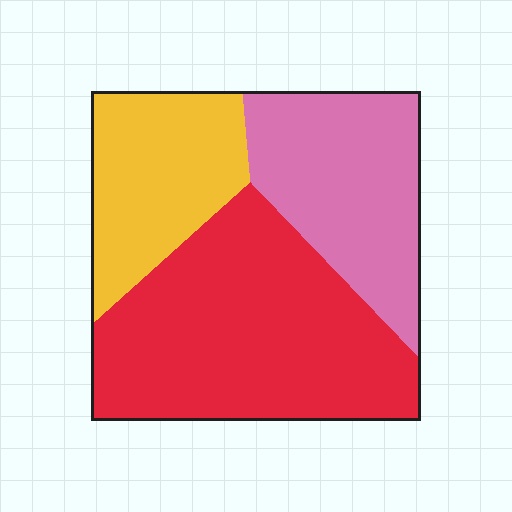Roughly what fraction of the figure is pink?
Pink takes up between a sixth and a third of the figure.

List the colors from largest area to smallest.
From largest to smallest: red, pink, yellow.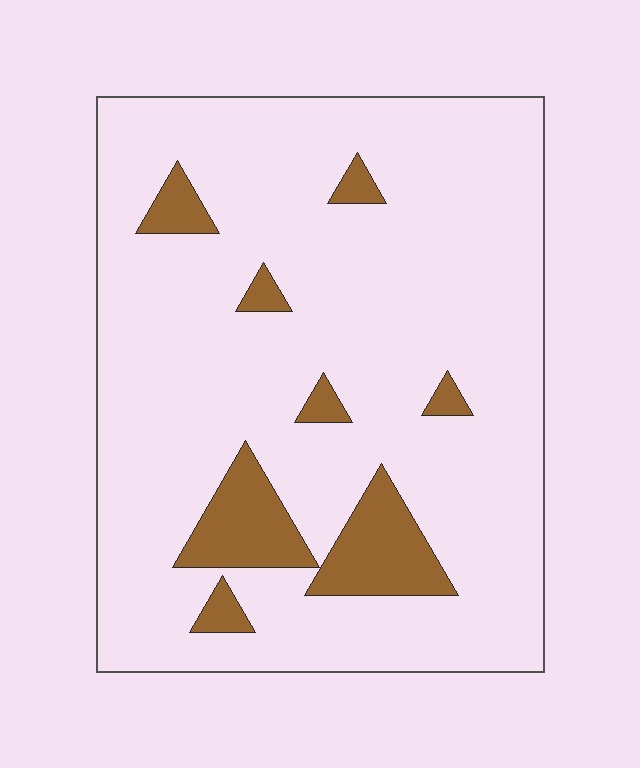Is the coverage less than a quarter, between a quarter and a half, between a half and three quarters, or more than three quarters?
Less than a quarter.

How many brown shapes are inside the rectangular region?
8.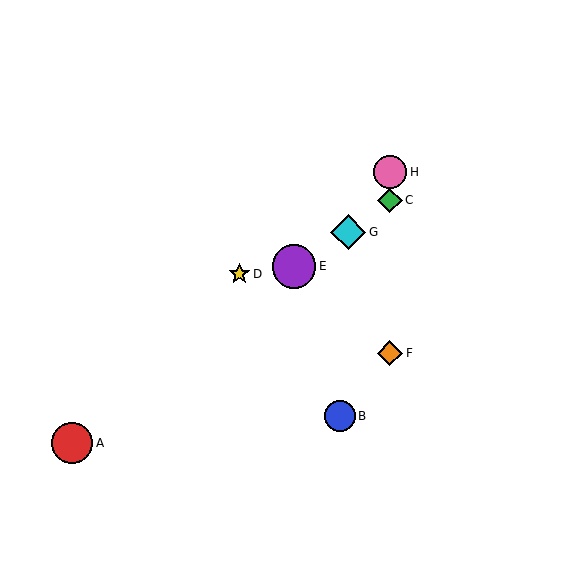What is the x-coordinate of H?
Object H is at x≈390.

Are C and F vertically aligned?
Yes, both are at x≈390.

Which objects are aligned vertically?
Objects C, F, H are aligned vertically.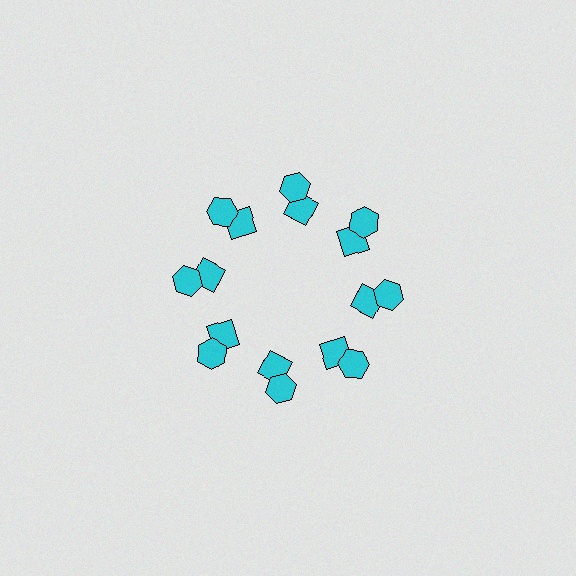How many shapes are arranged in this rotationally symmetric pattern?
There are 16 shapes, arranged in 8 groups of 2.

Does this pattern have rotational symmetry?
Yes, this pattern has 8-fold rotational symmetry. It looks the same after rotating 45 degrees around the center.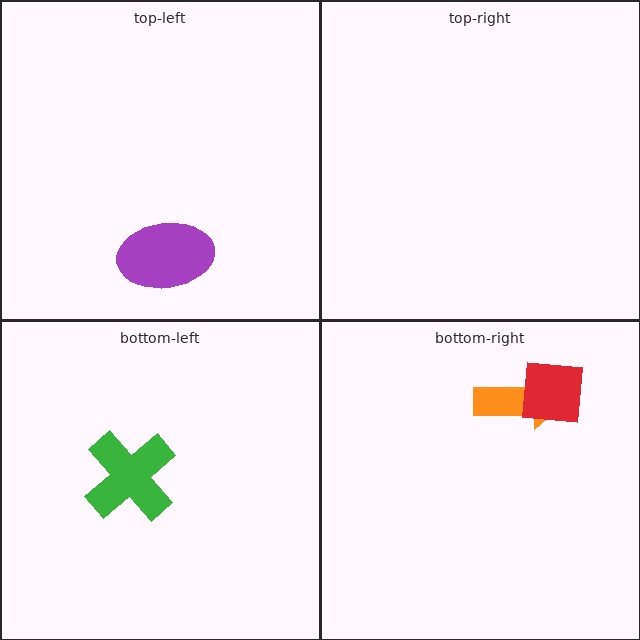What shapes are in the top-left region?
The purple ellipse.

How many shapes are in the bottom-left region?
1.